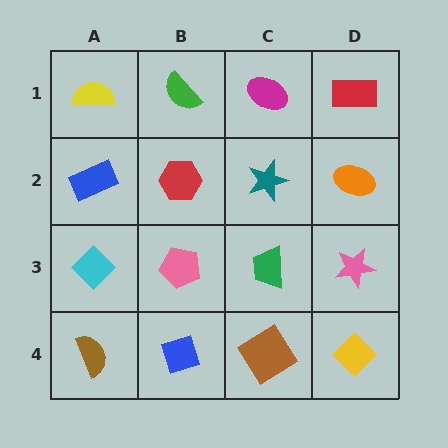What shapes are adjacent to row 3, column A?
A blue rectangle (row 2, column A), a brown semicircle (row 4, column A), a pink pentagon (row 3, column B).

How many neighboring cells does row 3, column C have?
4.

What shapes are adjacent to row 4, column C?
A green trapezoid (row 3, column C), a blue diamond (row 4, column B), a yellow diamond (row 4, column D).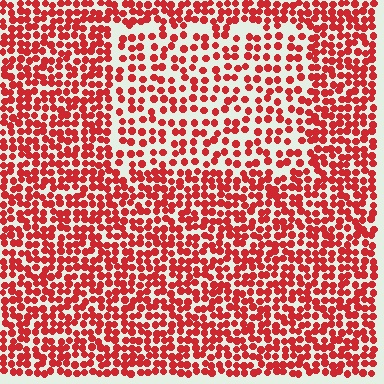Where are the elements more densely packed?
The elements are more densely packed outside the rectangle boundary.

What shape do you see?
I see a rectangle.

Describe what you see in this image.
The image contains small red elements arranged at two different densities. A rectangle-shaped region is visible where the elements are less densely packed than the surrounding area.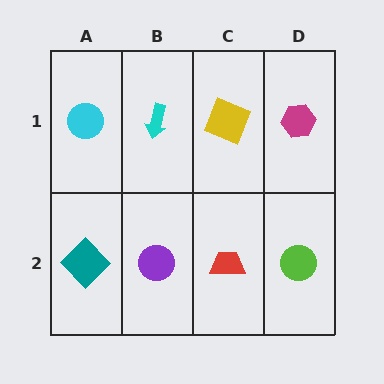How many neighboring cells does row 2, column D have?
2.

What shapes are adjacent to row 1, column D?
A lime circle (row 2, column D), a yellow square (row 1, column C).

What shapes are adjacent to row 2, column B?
A cyan arrow (row 1, column B), a teal diamond (row 2, column A), a red trapezoid (row 2, column C).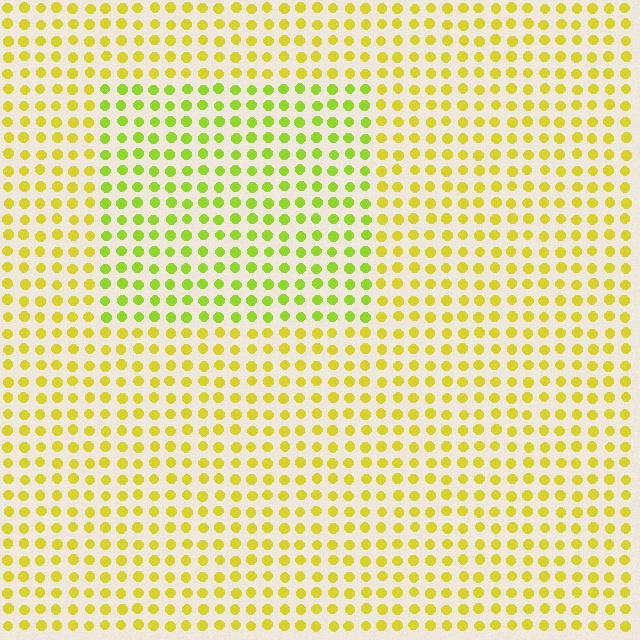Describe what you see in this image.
The image is filled with small yellow elements in a uniform arrangement. A rectangle-shaped region is visible where the elements are tinted to a slightly different hue, forming a subtle color boundary.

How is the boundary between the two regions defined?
The boundary is defined purely by a slight shift in hue (about 27 degrees). Spacing, size, and orientation are identical on both sides.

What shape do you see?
I see a rectangle.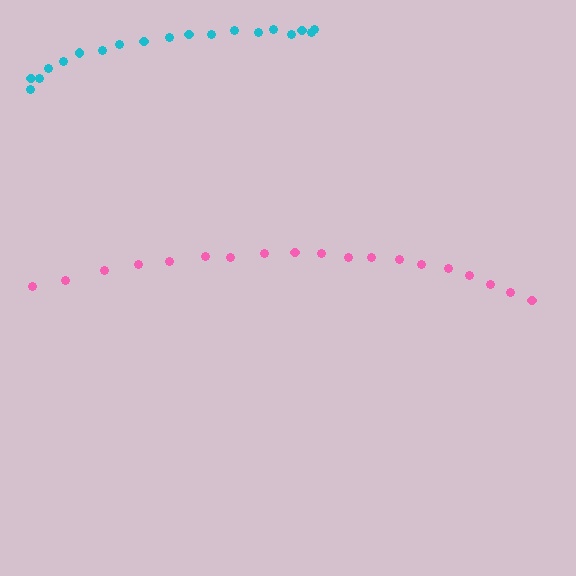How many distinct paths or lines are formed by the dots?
There are 2 distinct paths.